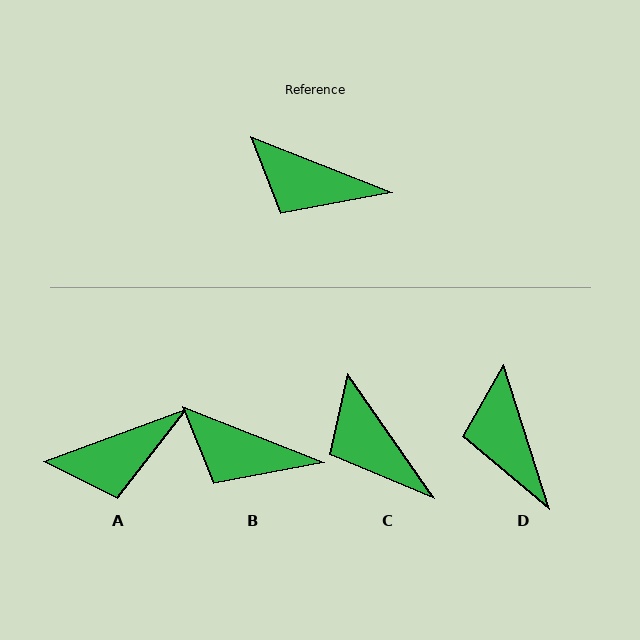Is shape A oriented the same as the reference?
No, it is off by about 42 degrees.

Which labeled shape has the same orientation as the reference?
B.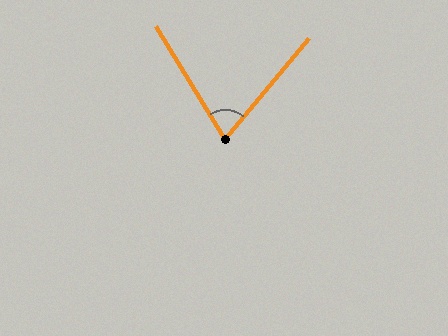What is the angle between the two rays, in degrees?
Approximately 71 degrees.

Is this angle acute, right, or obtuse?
It is acute.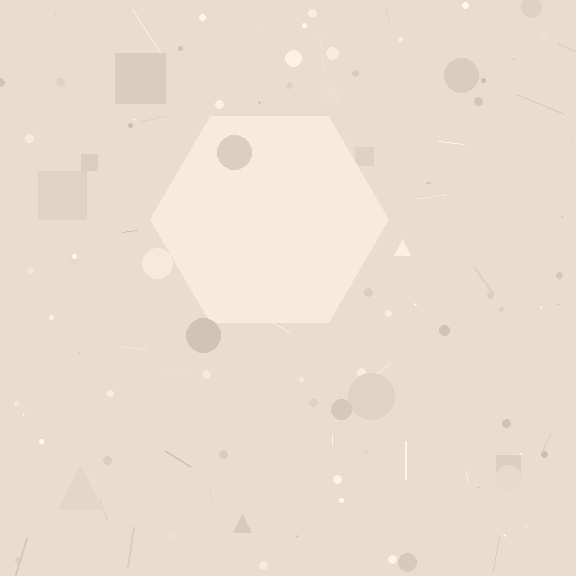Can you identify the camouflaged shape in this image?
The camouflaged shape is a hexagon.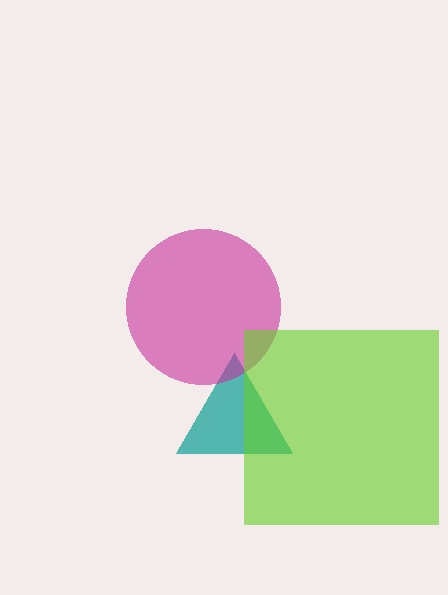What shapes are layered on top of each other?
The layered shapes are: a teal triangle, a magenta circle, a lime square.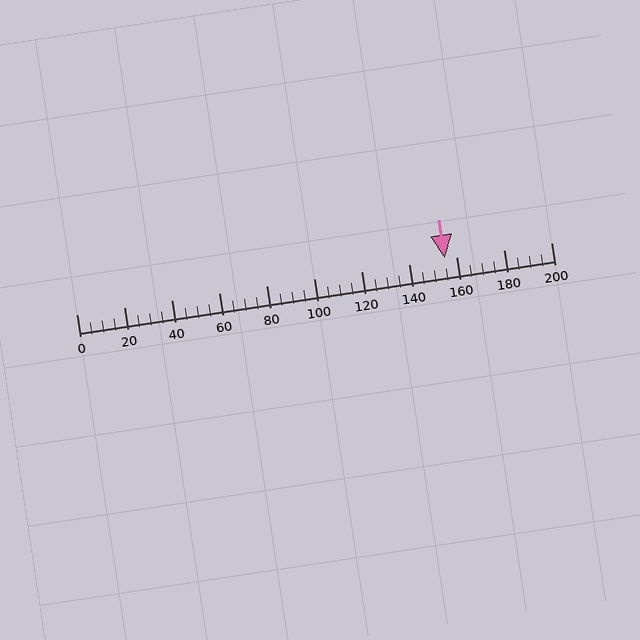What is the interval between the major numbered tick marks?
The major tick marks are spaced 20 units apart.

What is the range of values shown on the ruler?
The ruler shows values from 0 to 200.